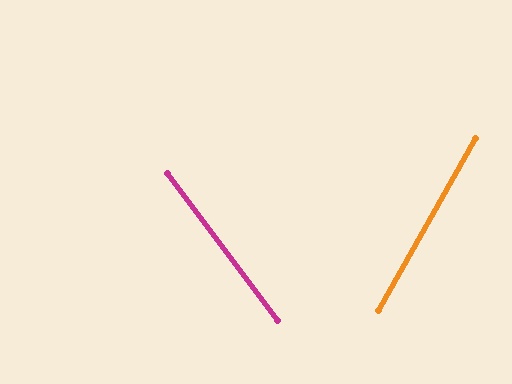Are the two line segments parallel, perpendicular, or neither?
Neither parallel nor perpendicular — they differ by about 66°.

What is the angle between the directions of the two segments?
Approximately 66 degrees.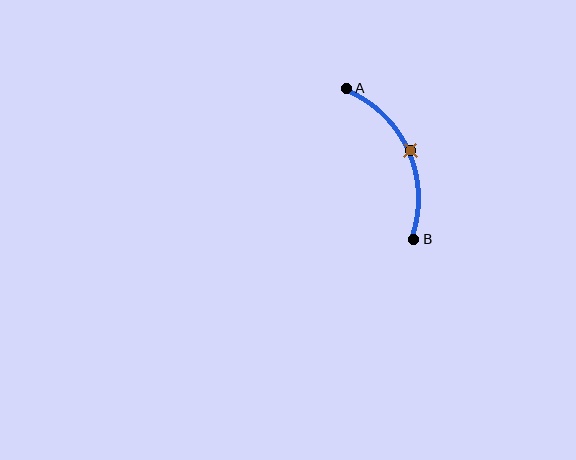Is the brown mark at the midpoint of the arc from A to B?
Yes. The brown mark lies on the arc at equal arc-length from both A and B — it is the arc midpoint.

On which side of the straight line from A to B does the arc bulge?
The arc bulges to the right of the straight line connecting A and B.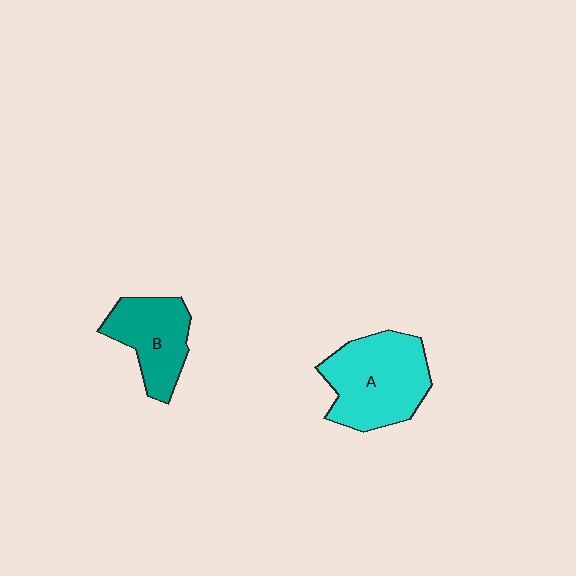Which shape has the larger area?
Shape A (cyan).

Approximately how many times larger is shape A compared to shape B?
Approximately 1.4 times.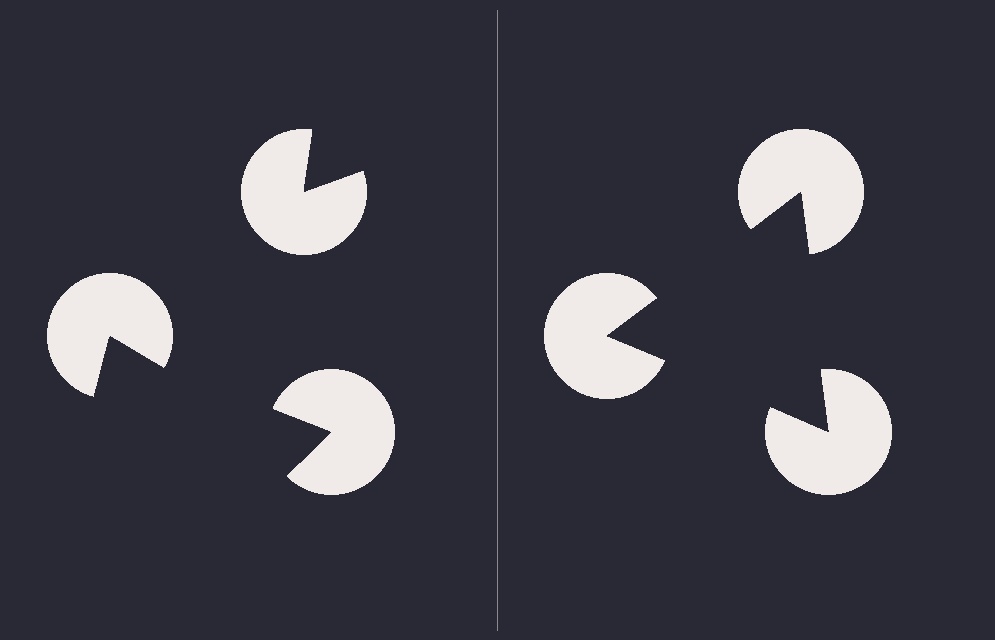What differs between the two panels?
The pac-man discs are positioned identically on both sides; only the wedge orientations differ. On the right they align to a triangle; on the left they are misaligned.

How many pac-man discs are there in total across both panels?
6 — 3 on each side.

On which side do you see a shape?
An illusory triangle appears on the right side. On the left side the wedge cuts are rotated, so no coherent shape forms.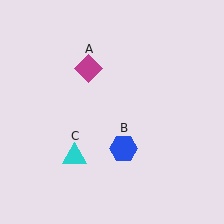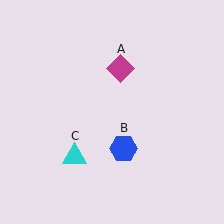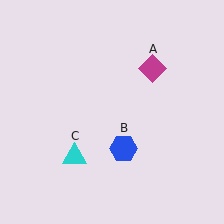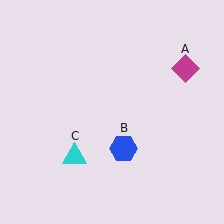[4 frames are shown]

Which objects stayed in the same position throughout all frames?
Blue hexagon (object B) and cyan triangle (object C) remained stationary.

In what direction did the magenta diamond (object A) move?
The magenta diamond (object A) moved right.